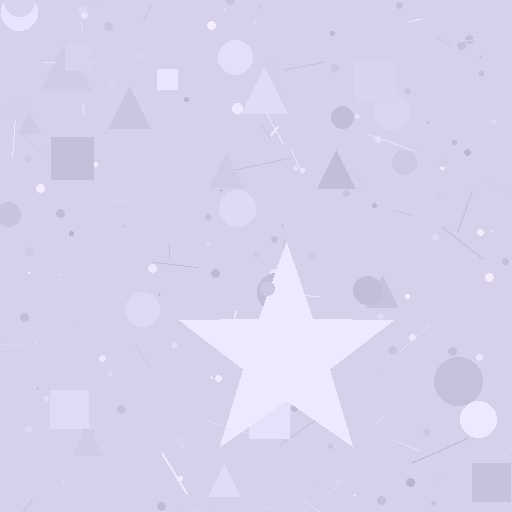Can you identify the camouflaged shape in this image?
The camouflaged shape is a star.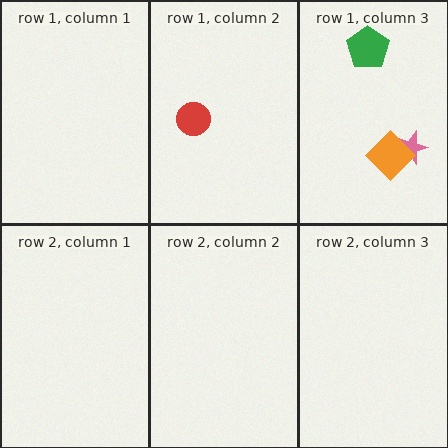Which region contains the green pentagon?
The row 1, column 3 region.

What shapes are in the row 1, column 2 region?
The red circle.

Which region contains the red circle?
The row 1, column 2 region.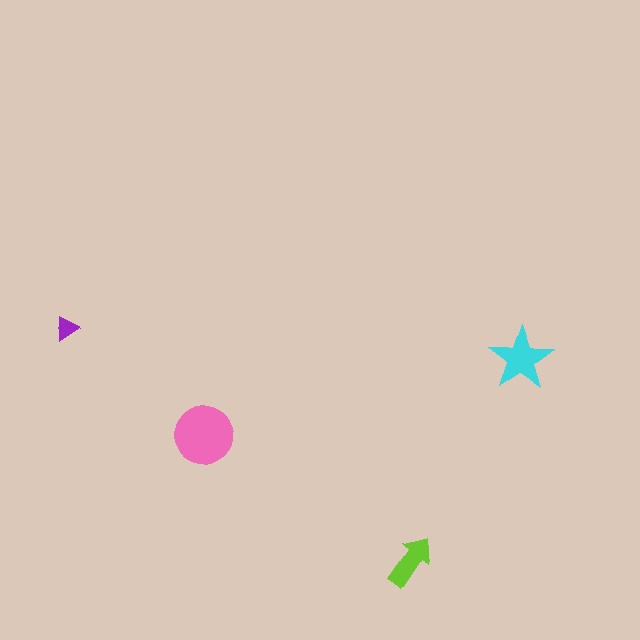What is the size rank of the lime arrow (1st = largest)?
3rd.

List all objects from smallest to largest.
The purple triangle, the lime arrow, the cyan star, the pink circle.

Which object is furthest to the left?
The purple triangle is leftmost.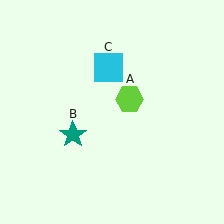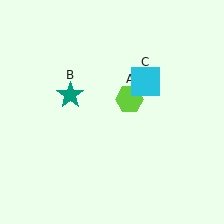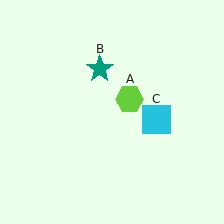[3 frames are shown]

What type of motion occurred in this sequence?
The teal star (object B), cyan square (object C) rotated clockwise around the center of the scene.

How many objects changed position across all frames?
2 objects changed position: teal star (object B), cyan square (object C).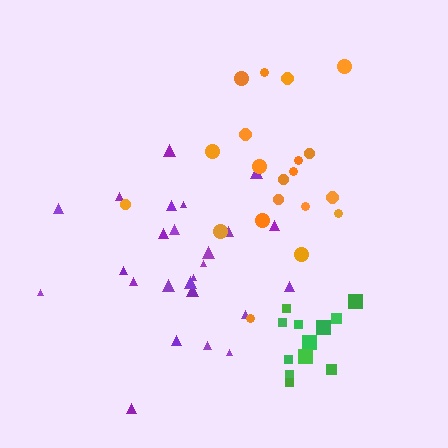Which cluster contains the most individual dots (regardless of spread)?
Purple (25).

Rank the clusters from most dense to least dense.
green, orange, purple.